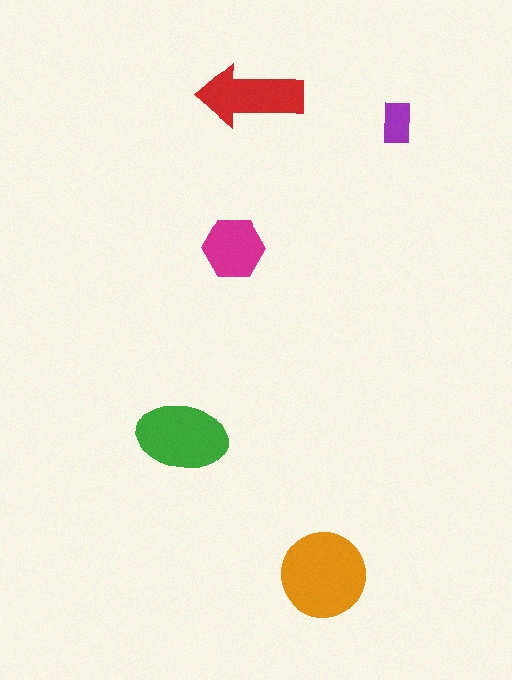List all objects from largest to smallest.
The orange circle, the green ellipse, the red arrow, the magenta hexagon, the purple rectangle.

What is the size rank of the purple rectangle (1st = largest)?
5th.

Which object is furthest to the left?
The green ellipse is leftmost.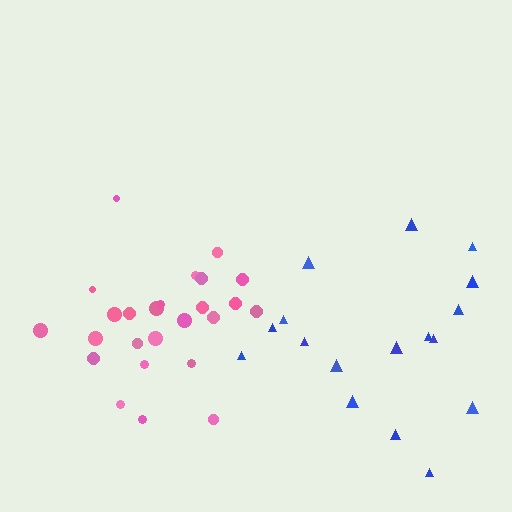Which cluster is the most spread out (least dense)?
Blue.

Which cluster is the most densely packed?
Pink.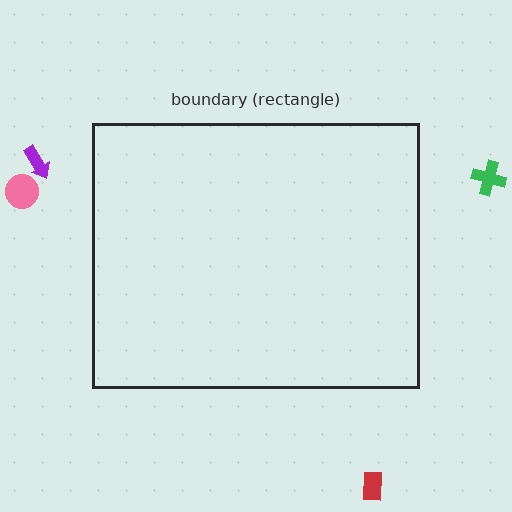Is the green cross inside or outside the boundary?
Outside.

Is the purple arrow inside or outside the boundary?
Outside.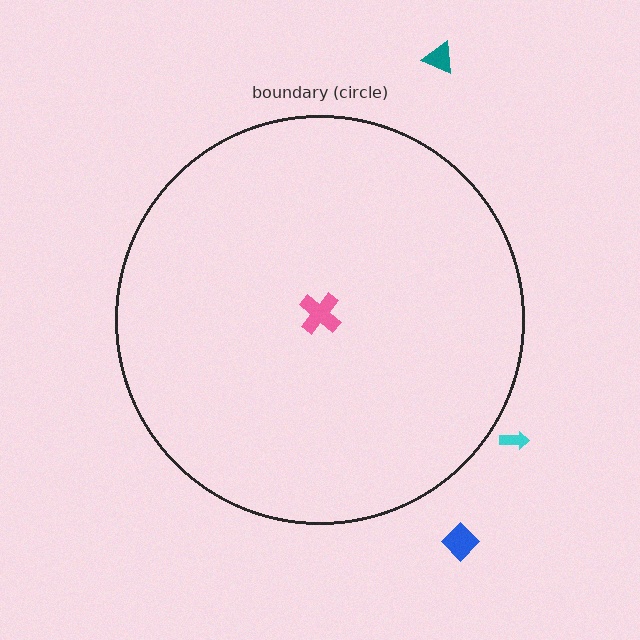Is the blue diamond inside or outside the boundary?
Outside.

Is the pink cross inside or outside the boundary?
Inside.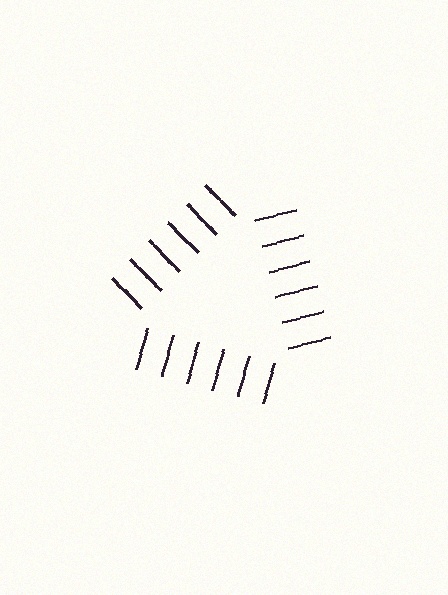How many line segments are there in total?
18 — 6 along each of the 3 edges.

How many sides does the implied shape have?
3 sides — the line-ends trace a triangle.